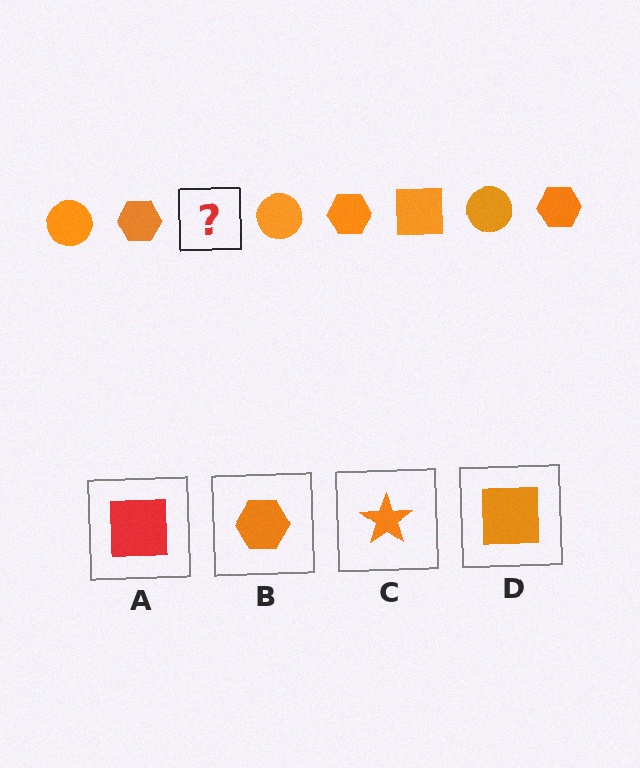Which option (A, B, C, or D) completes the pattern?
D.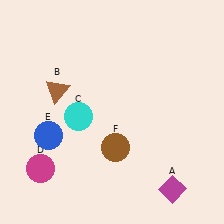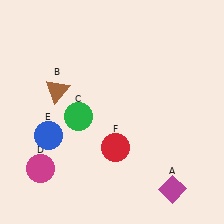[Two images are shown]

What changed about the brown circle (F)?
In Image 1, F is brown. In Image 2, it changed to red.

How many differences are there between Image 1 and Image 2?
There are 2 differences between the two images.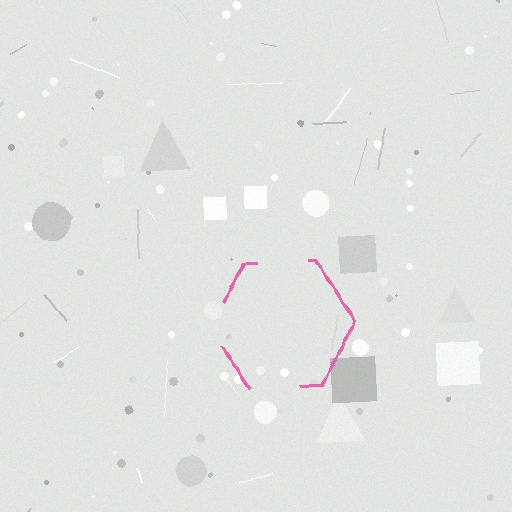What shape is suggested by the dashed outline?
The dashed outline suggests a hexagon.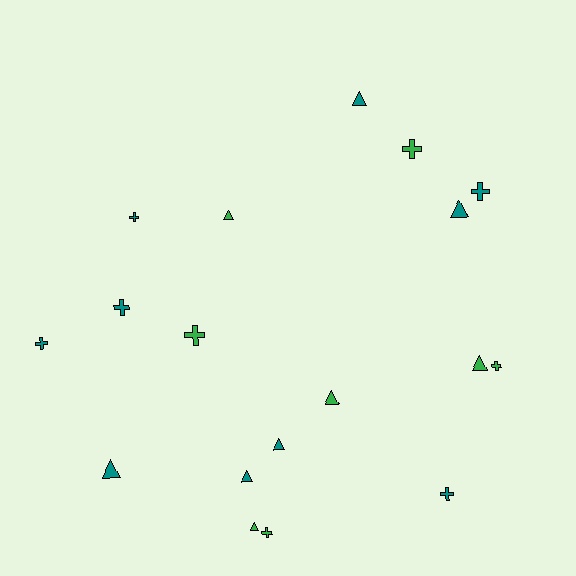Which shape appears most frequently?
Triangle, with 9 objects.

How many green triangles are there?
There are 4 green triangles.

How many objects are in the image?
There are 18 objects.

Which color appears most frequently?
Teal, with 10 objects.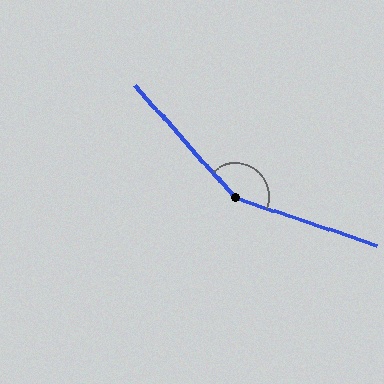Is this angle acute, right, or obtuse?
It is obtuse.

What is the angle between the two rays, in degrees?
Approximately 150 degrees.